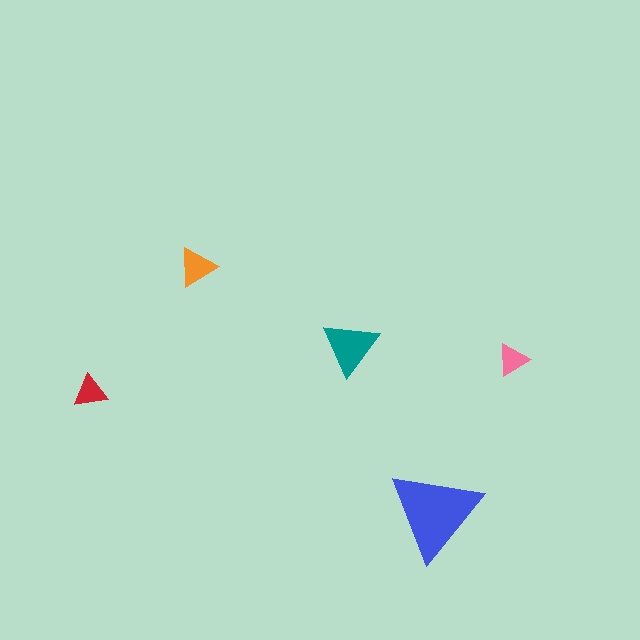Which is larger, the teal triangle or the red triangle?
The teal one.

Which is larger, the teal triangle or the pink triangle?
The teal one.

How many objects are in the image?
There are 5 objects in the image.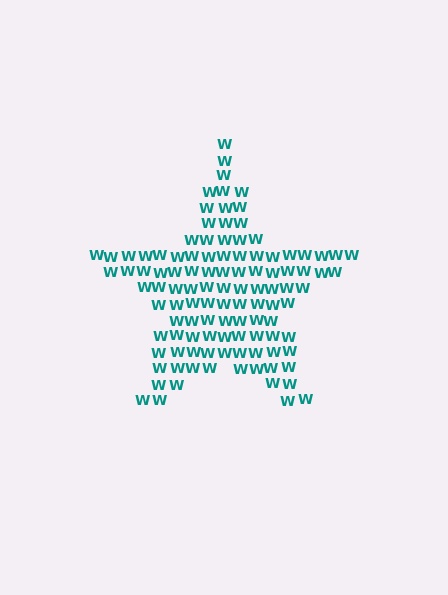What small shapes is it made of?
It is made of small letter W's.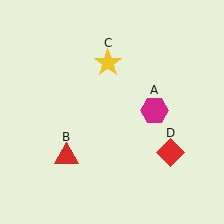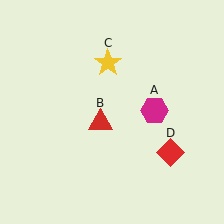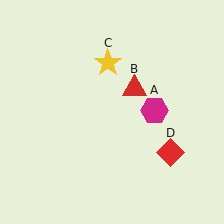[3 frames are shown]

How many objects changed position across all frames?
1 object changed position: red triangle (object B).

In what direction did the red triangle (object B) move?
The red triangle (object B) moved up and to the right.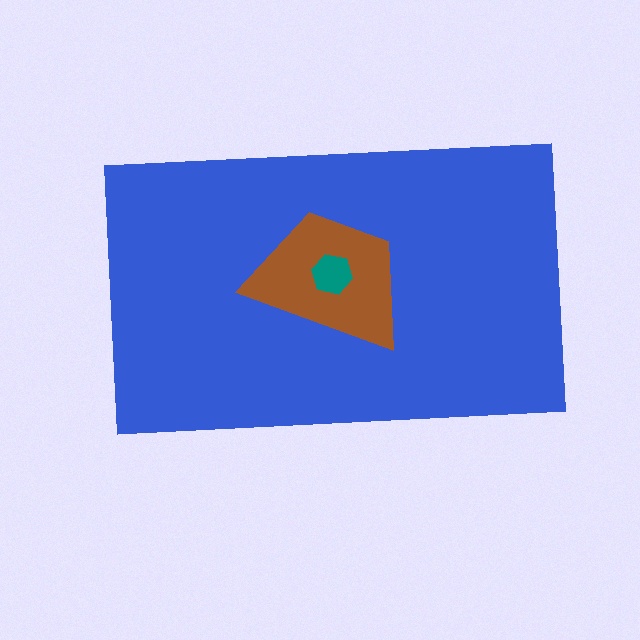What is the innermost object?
The teal hexagon.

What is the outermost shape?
The blue rectangle.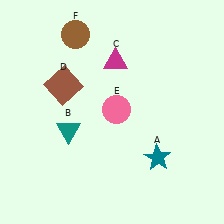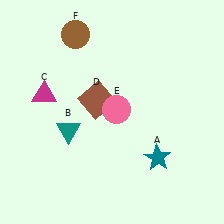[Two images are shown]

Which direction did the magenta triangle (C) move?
The magenta triangle (C) moved left.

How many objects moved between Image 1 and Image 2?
2 objects moved between the two images.